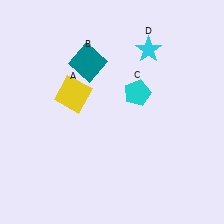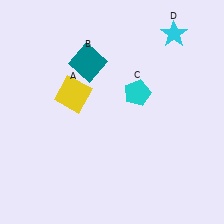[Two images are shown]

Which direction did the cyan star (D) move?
The cyan star (D) moved right.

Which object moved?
The cyan star (D) moved right.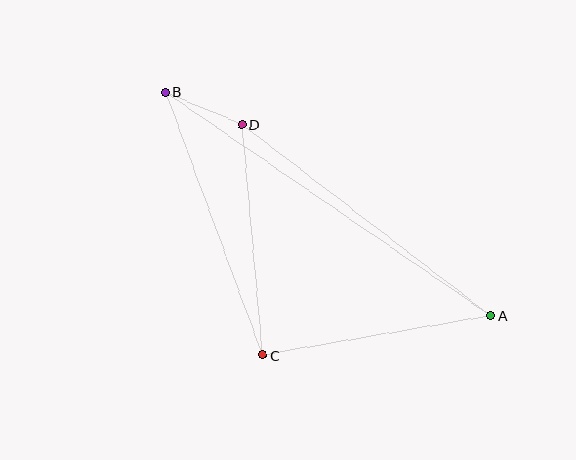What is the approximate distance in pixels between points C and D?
The distance between C and D is approximately 231 pixels.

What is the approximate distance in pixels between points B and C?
The distance between B and C is approximately 280 pixels.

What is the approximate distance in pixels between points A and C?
The distance between A and C is approximately 232 pixels.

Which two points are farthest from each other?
Points A and B are farthest from each other.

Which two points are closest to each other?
Points B and D are closest to each other.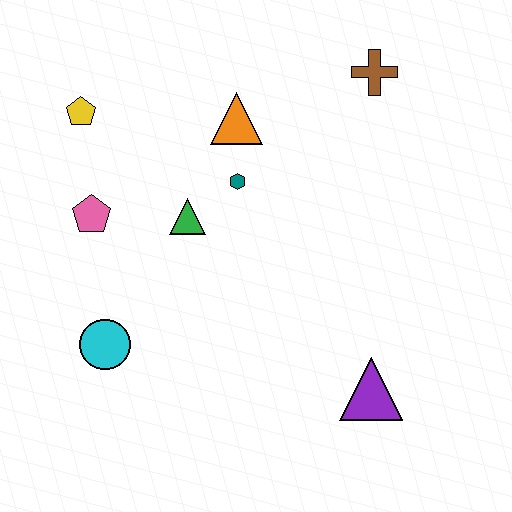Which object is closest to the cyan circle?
The pink pentagon is closest to the cyan circle.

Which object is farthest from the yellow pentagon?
The purple triangle is farthest from the yellow pentagon.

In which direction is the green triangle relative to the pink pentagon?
The green triangle is to the right of the pink pentagon.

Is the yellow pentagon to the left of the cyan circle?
Yes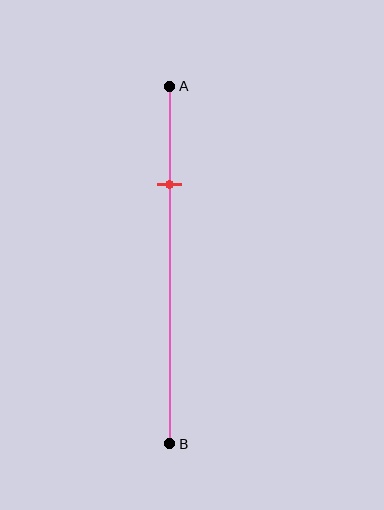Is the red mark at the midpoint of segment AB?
No, the mark is at about 25% from A, not at the 50% midpoint.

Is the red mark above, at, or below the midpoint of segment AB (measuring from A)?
The red mark is above the midpoint of segment AB.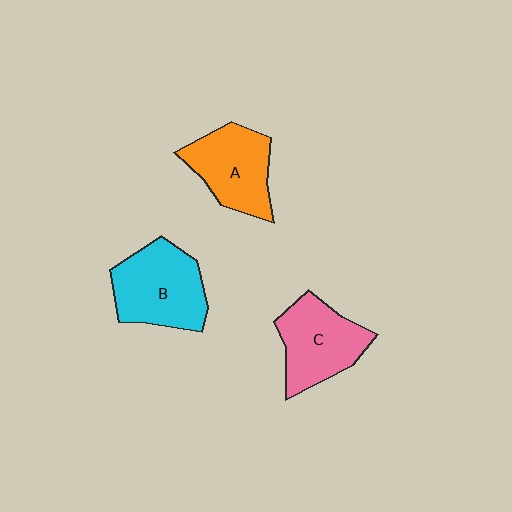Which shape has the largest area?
Shape B (cyan).